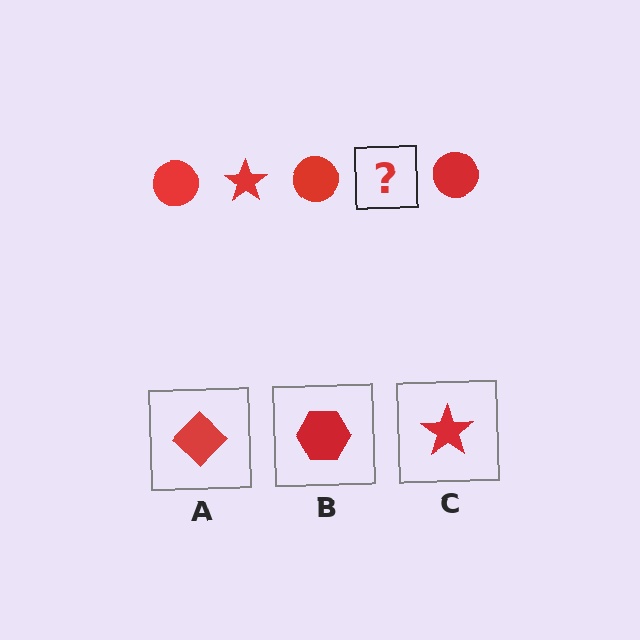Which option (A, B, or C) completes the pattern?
C.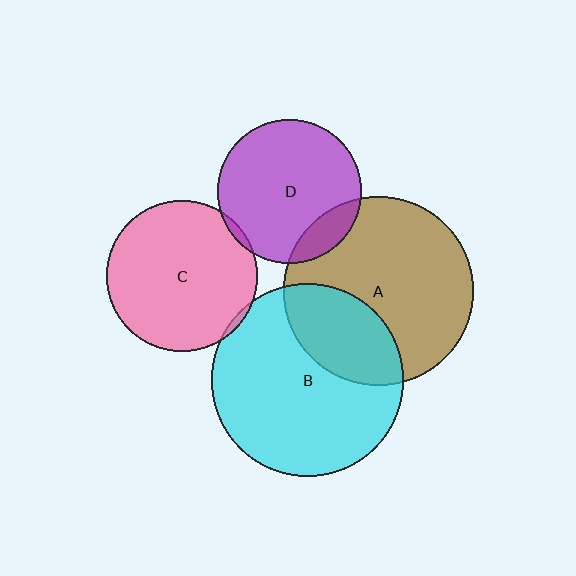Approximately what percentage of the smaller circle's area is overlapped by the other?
Approximately 5%.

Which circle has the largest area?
Circle B (cyan).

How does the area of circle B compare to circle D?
Approximately 1.8 times.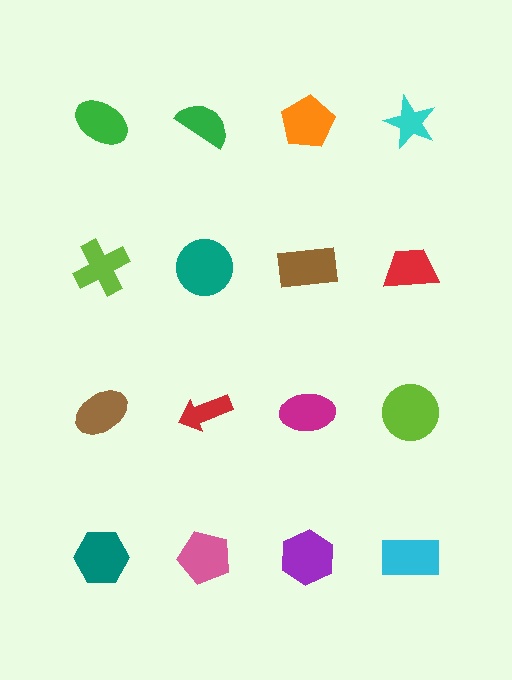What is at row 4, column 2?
A pink pentagon.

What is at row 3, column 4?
A lime circle.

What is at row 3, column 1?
A brown ellipse.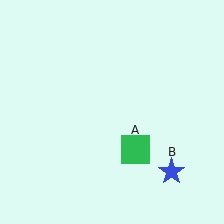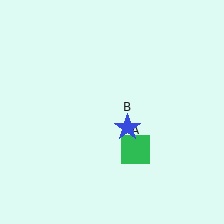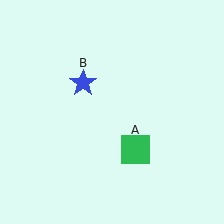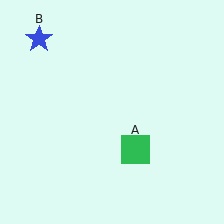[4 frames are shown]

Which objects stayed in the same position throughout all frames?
Green square (object A) remained stationary.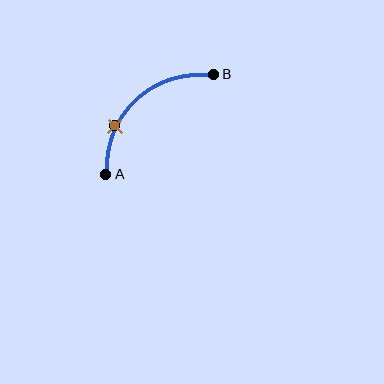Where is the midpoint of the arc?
The arc midpoint is the point on the curve farthest from the straight line joining A and B. It sits above and to the left of that line.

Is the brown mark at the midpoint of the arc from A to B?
No. The brown mark lies on the arc but is closer to endpoint A. The arc midpoint would be at the point on the curve equidistant along the arc from both A and B.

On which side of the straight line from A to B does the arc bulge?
The arc bulges above and to the left of the straight line connecting A and B.